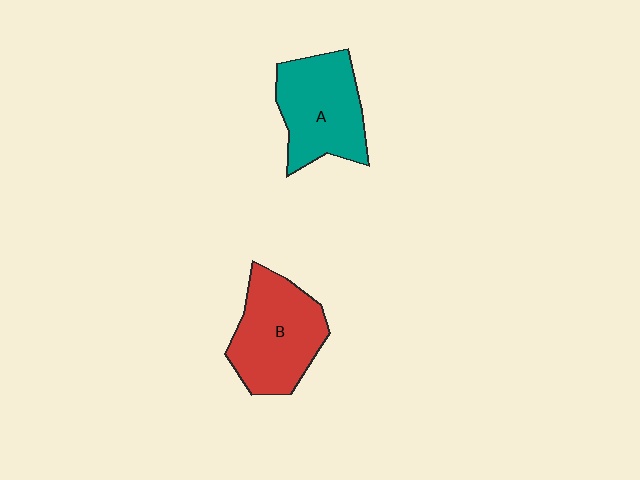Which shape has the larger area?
Shape B (red).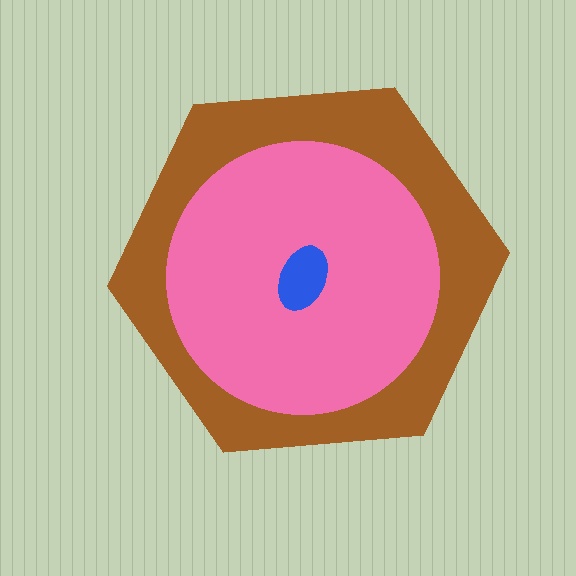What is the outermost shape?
The brown hexagon.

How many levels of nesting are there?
3.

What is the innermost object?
The blue ellipse.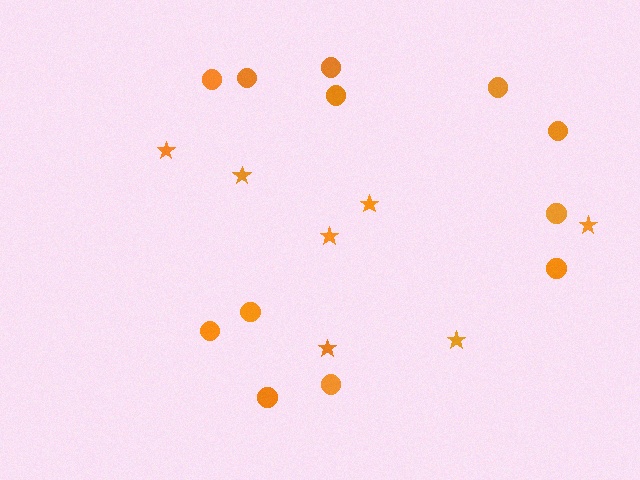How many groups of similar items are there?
There are 2 groups: one group of stars (7) and one group of circles (12).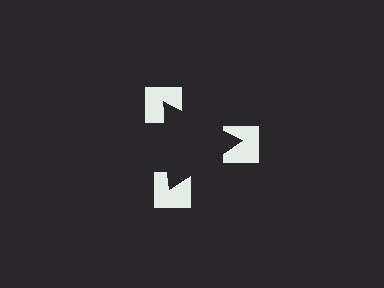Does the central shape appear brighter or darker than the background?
It typically appears slightly darker than the background, even though no actual brightness change is drawn.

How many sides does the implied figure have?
3 sides.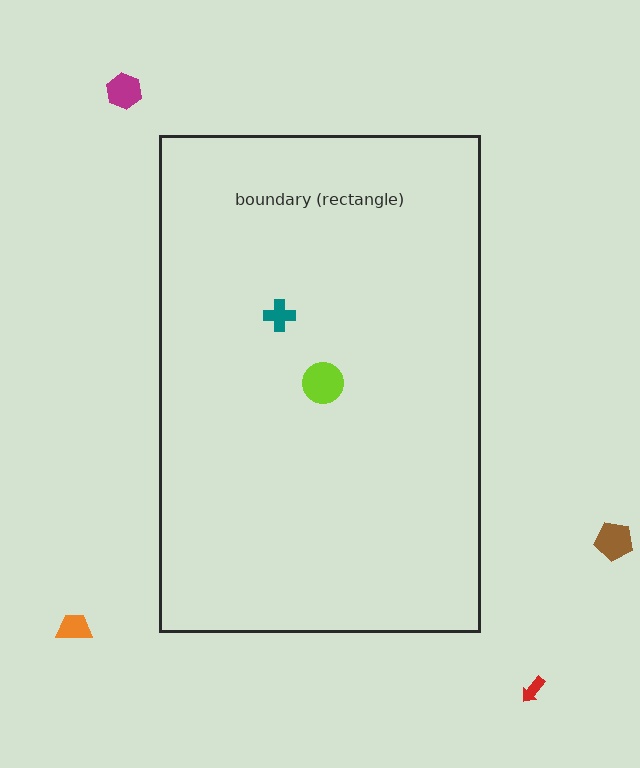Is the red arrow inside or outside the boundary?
Outside.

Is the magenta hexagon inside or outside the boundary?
Outside.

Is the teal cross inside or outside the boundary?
Inside.